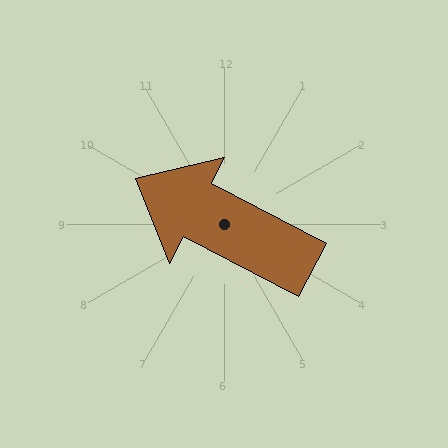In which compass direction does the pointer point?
Northwest.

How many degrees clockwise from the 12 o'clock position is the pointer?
Approximately 297 degrees.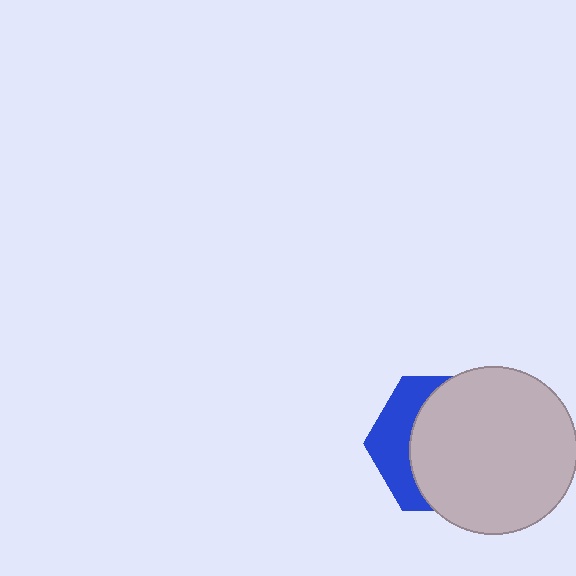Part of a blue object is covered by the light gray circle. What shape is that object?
It is a hexagon.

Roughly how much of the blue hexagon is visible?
A small part of it is visible (roughly 32%).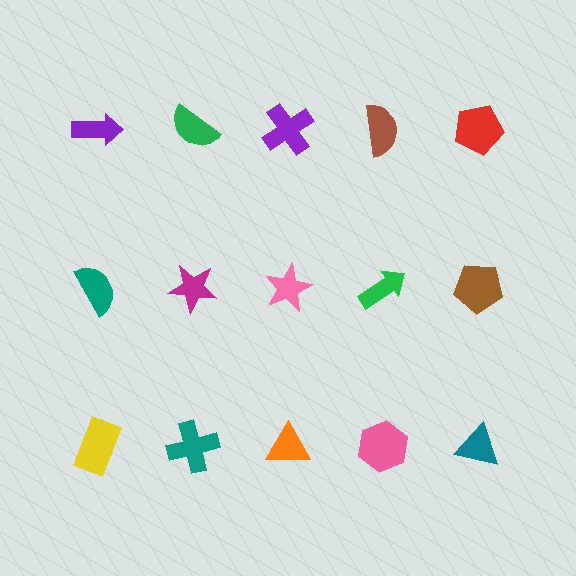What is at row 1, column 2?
A green semicircle.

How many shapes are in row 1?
5 shapes.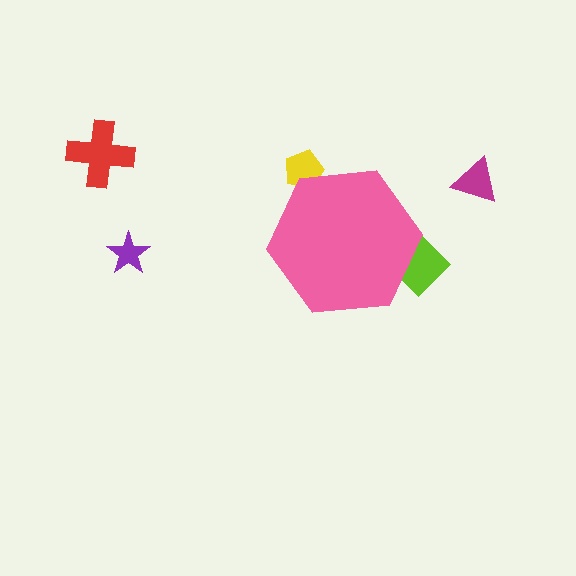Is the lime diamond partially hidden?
Yes, the lime diamond is partially hidden behind the pink hexagon.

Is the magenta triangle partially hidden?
No, the magenta triangle is fully visible.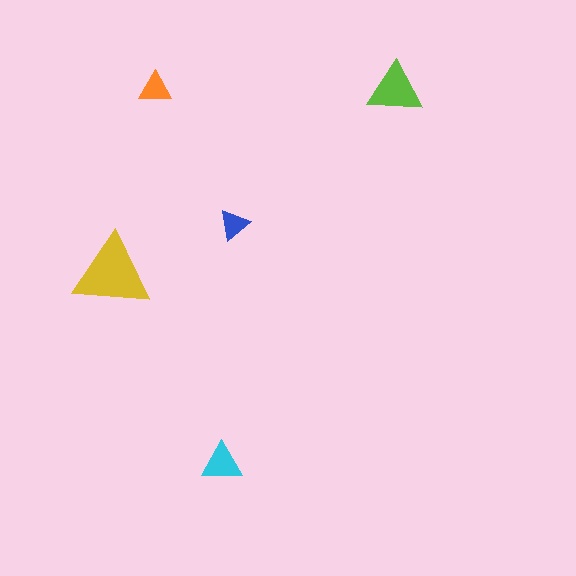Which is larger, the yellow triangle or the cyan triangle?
The yellow one.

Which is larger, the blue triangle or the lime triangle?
The lime one.